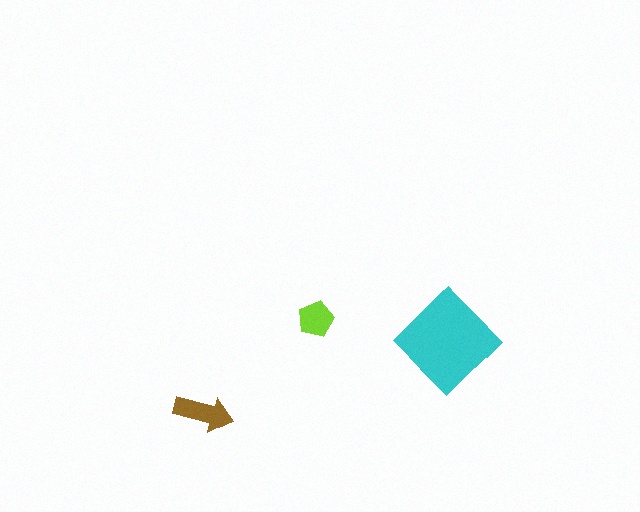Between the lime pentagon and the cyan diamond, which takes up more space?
The cyan diamond.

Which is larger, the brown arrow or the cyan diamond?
The cyan diamond.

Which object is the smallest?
The lime pentagon.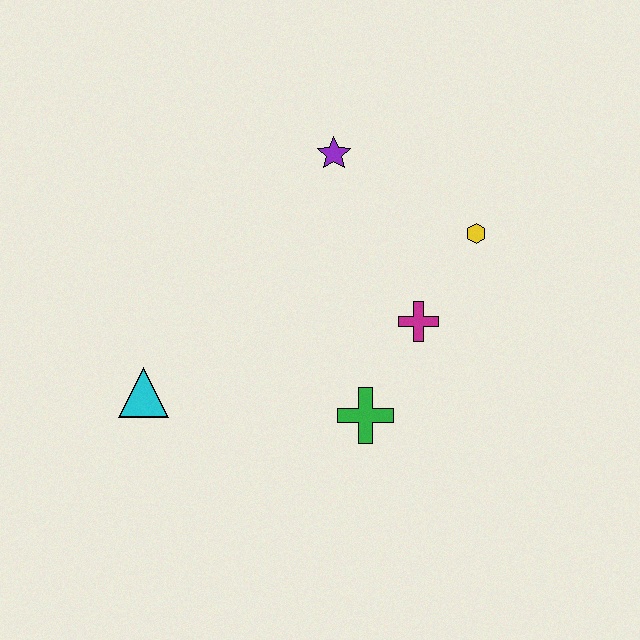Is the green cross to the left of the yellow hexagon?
Yes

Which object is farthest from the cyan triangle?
The yellow hexagon is farthest from the cyan triangle.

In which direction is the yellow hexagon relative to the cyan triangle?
The yellow hexagon is to the right of the cyan triangle.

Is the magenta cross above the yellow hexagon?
No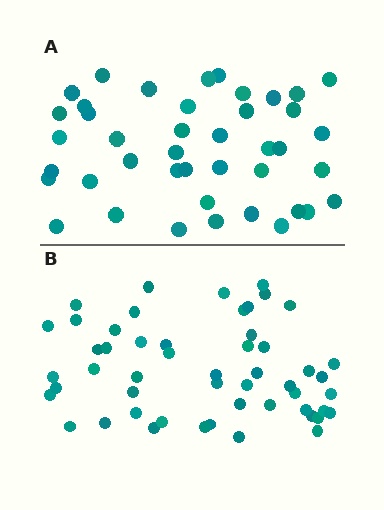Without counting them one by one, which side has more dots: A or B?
Region B (the bottom region) has more dots.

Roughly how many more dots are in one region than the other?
Region B has roughly 10 or so more dots than region A.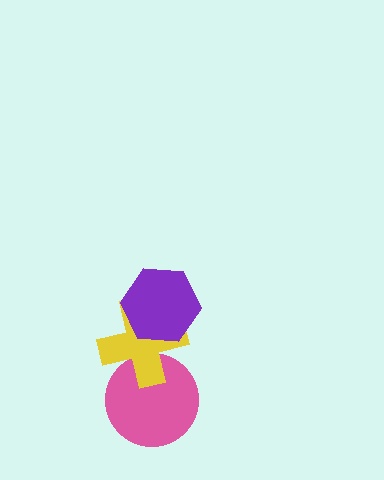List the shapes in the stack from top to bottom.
From top to bottom: the purple hexagon, the yellow cross, the pink circle.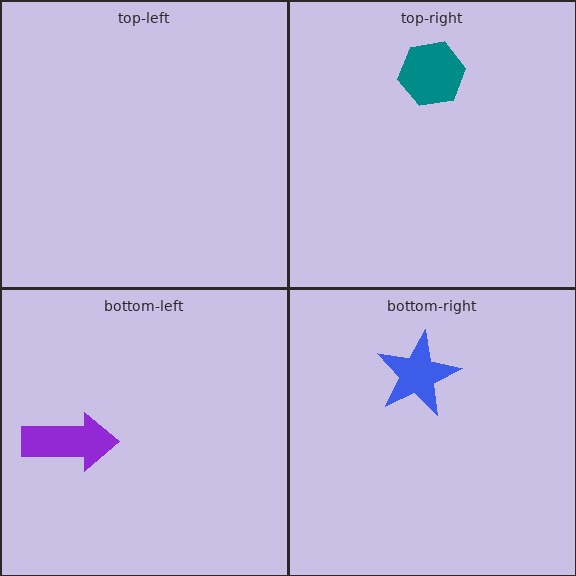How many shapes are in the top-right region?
1.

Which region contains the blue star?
The bottom-right region.